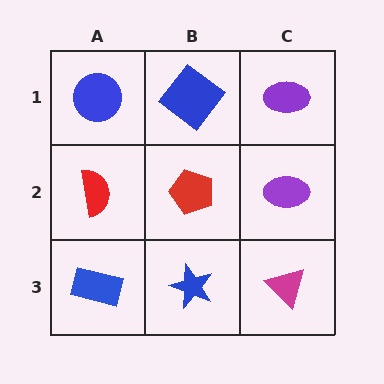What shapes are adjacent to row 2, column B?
A blue diamond (row 1, column B), a blue star (row 3, column B), a red semicircle (row 2, column A), a purple ellipse (row 2, column C).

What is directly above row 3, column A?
A red semicircle.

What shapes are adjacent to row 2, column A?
A blue circle (row 1, column A), a blue rectangle (row 3, column A), a red pentagon (row 2, column B).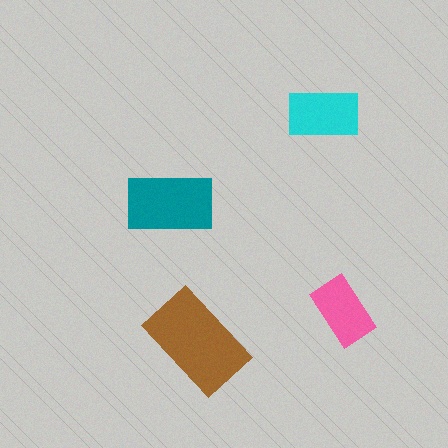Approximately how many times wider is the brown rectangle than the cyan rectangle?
About 1.5 times wider.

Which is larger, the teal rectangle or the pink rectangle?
The teal one.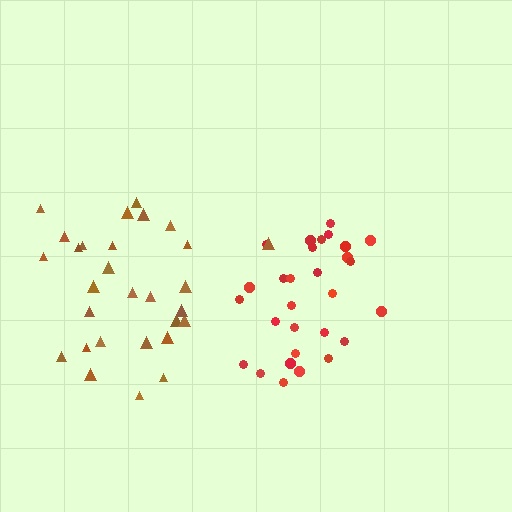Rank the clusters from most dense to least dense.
red, brown.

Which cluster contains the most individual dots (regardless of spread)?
Red (29).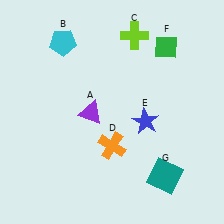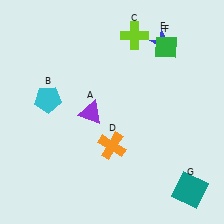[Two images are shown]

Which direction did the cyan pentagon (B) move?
The cyan pentagon (B) moved down.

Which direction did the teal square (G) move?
The teal square (G) moved right.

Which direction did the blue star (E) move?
The blue star (E) moved up.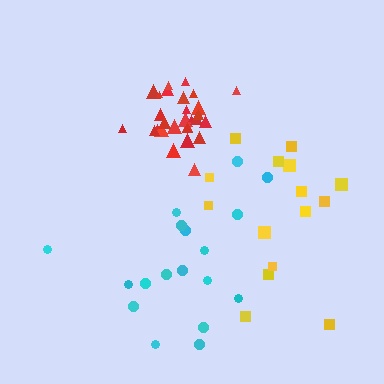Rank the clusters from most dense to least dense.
red, yellow, cyan.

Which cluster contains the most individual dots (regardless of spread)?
Red (28).